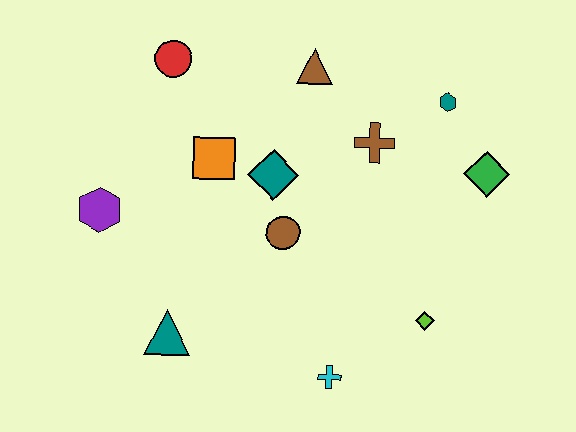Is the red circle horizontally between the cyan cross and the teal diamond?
No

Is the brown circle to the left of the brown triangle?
Yes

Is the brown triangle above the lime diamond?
Yes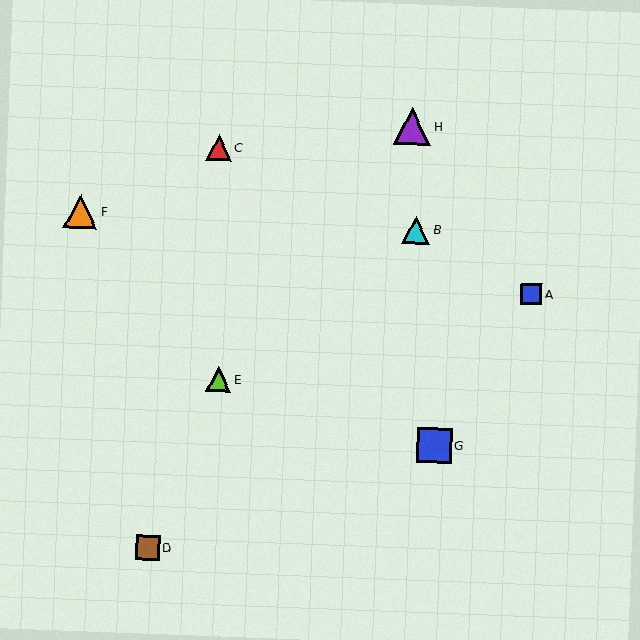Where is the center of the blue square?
The center of the blue square is at (434, 446).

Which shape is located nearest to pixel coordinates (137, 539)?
The brown square (labeled D) at (148, 548) is nearest to that location.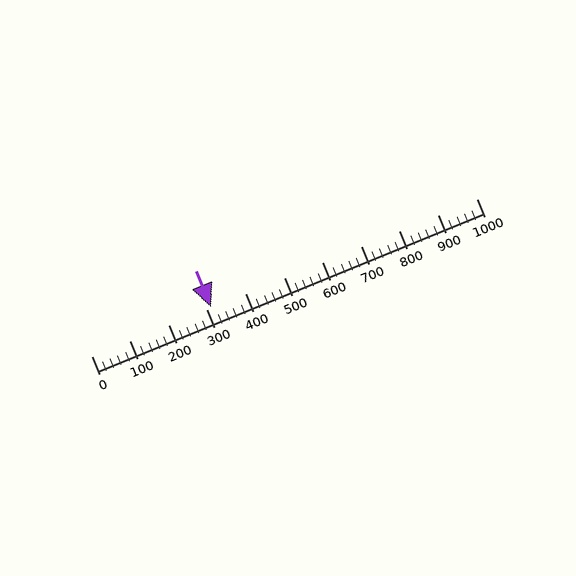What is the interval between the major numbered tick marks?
The major tick marks are spaced 100 units apart.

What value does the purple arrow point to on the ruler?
The purple arrow points to approximately 311.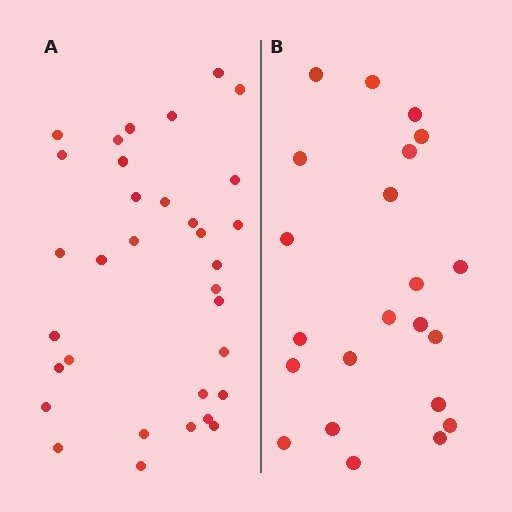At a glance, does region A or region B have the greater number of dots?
Region A (the left region) has more dots.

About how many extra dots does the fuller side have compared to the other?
Region A has roughly 12 or so more dots than region B.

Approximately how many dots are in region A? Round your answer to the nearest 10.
About 30 dots. (The exact count is 33, which rounds to 30.)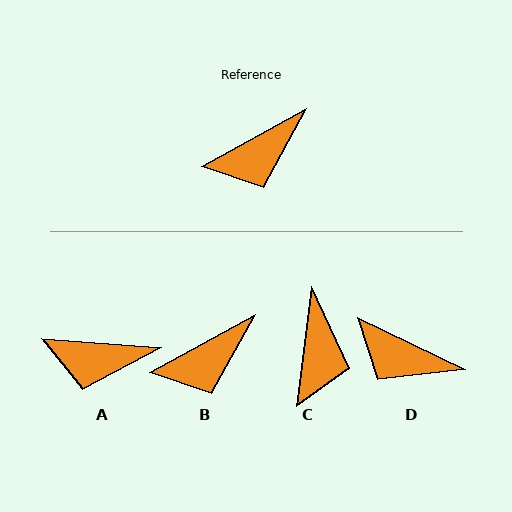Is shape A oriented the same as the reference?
No, it is off by about 33 degrees.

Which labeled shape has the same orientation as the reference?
B.